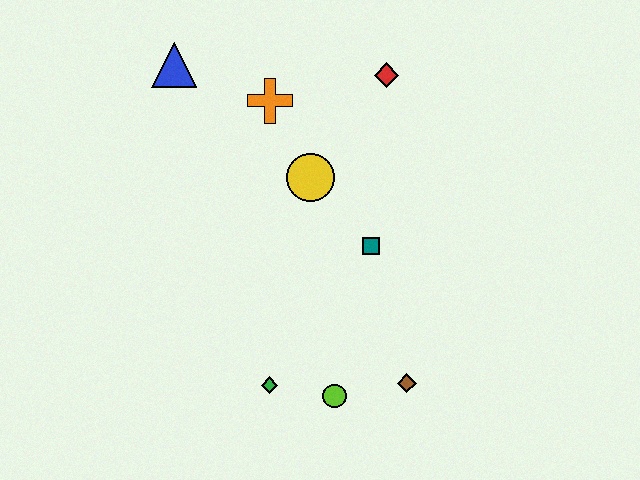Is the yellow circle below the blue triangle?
Yes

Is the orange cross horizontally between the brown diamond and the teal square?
No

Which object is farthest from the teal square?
The blue triangle is farthest from the teal square.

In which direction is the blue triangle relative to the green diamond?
The blue triangle is above the green diamond.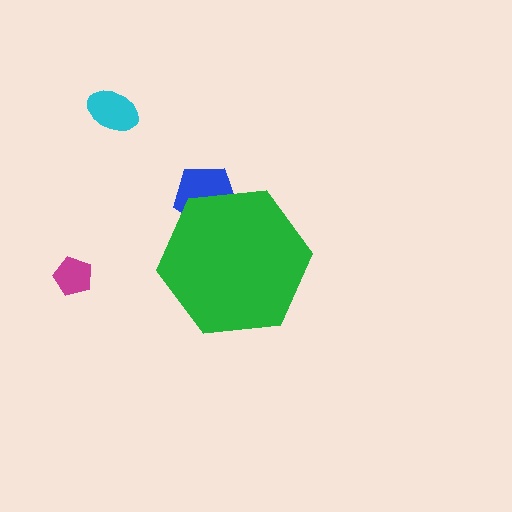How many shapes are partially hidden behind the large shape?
1 shape is partially hidden.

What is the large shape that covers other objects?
A green hexagon.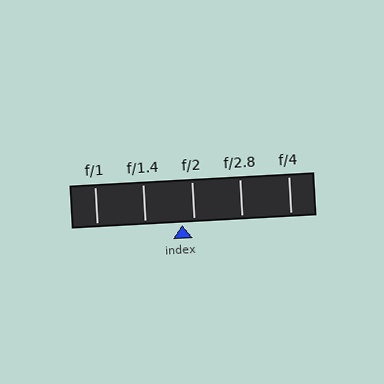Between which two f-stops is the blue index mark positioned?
The index mark is between f/1.4 and f/2.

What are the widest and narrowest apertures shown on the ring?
The widest aperture shown is f/1 and the narrowest is f/4.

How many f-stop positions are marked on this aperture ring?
There are 5 f-stop positions marked.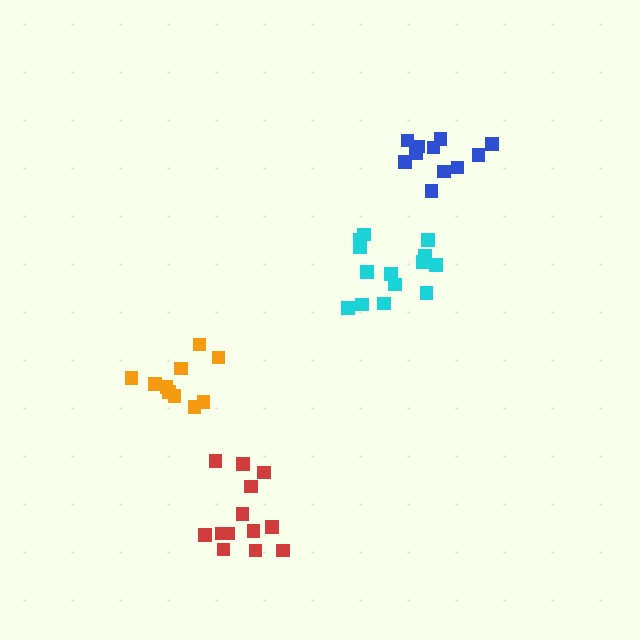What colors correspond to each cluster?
The clusters are colored: red, orange, blue, cyan.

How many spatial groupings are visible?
There are 4 spatial groupings.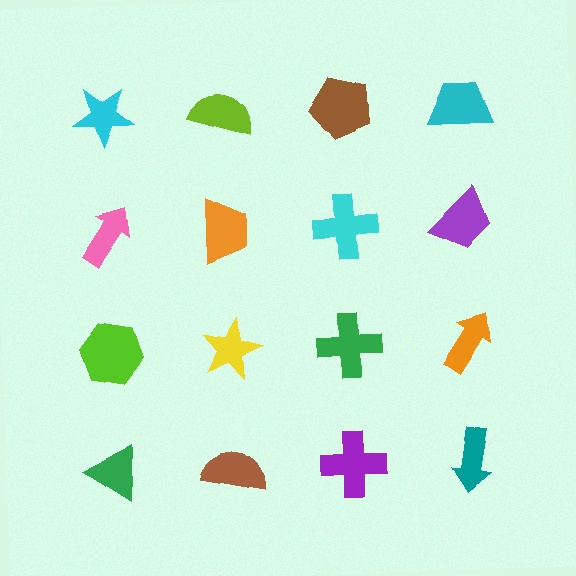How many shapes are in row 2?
4 shapes.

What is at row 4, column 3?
A purple cross.